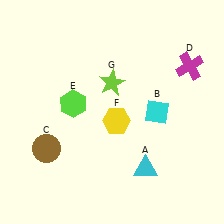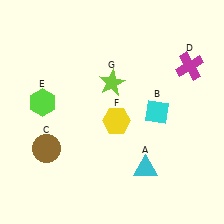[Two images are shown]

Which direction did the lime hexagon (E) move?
The lime hexagon (E) moved left.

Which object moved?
The lime hexagon (E) moved left.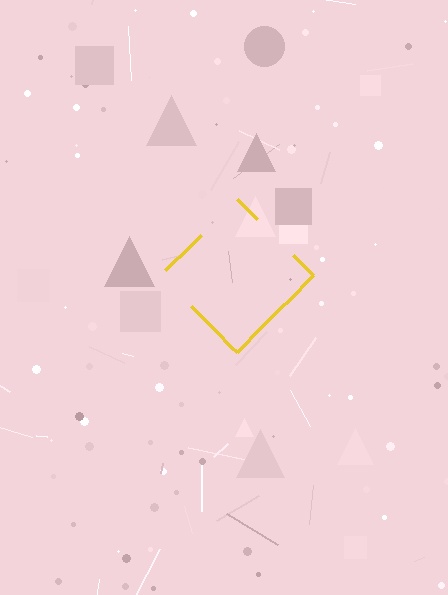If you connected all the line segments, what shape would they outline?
They would outline a diamond.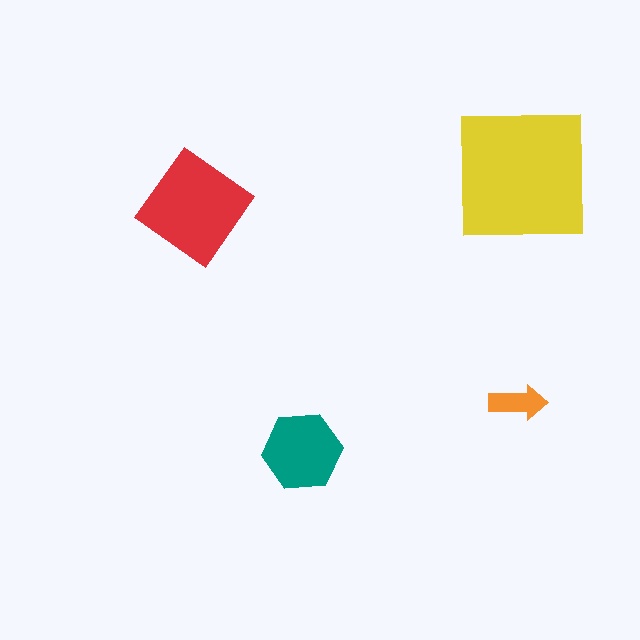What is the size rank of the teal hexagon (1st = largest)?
3rd.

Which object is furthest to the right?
The yellow square is rightmost.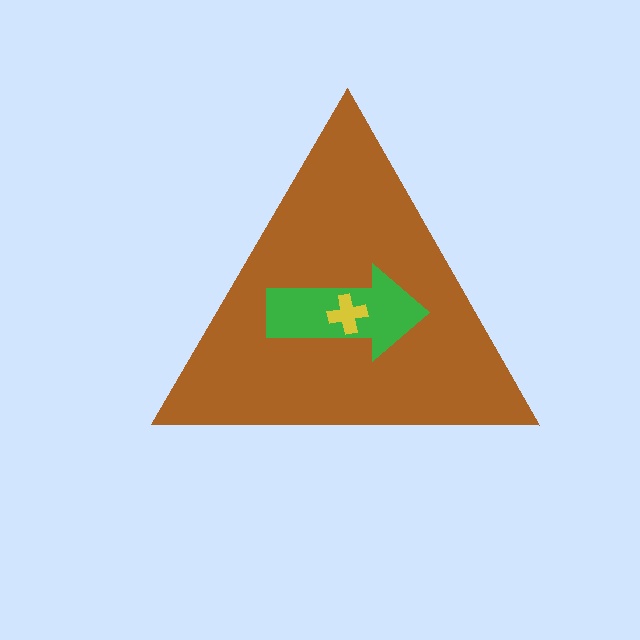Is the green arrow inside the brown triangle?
Yes.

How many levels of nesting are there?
3.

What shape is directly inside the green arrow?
The yellow cross.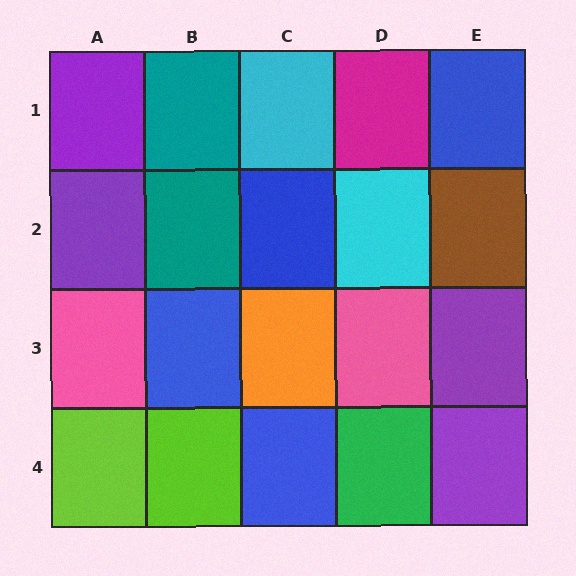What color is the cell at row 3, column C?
Orange.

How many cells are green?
1 cell is green.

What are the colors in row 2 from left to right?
Purple, teal, blue, cyan, brown.